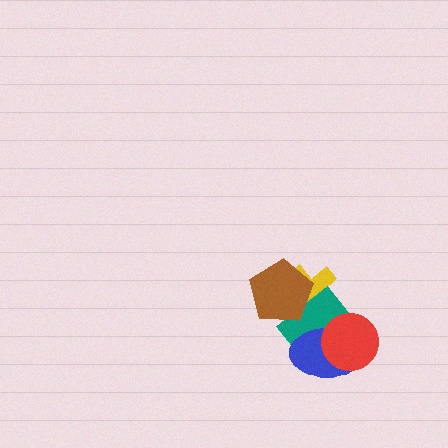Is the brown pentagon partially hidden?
No, no other shape covers it.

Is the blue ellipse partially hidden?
Yes, it is partially covered by another shape.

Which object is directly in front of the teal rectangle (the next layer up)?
The blue ellipse is directly in front of the teal rectangle.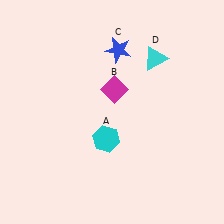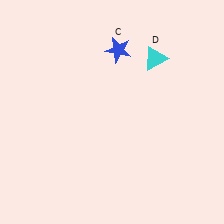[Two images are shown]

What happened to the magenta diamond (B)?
The magenta diamond (B) was removed in Image 2. It was in the top-right area of Image 1.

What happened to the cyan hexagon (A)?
The cyan hexagon (A) was removed in Image 2. It was in the bottom-left area of Image 1.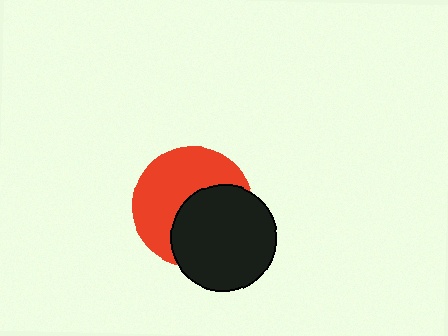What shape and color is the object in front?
The object in front is a black circle.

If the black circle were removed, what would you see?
You would see the complete red circle.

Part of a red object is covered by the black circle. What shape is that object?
It is a circle.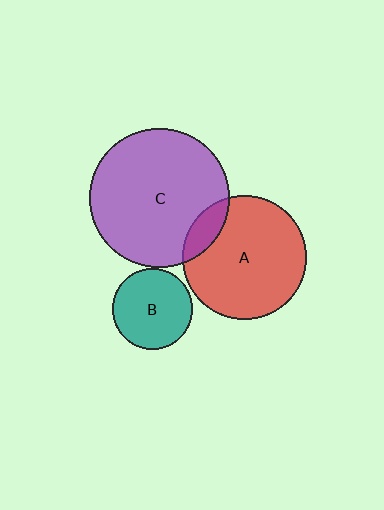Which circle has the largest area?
Circle C (purple).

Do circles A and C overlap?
Yes.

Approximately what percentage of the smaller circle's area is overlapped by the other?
Approximately 15%.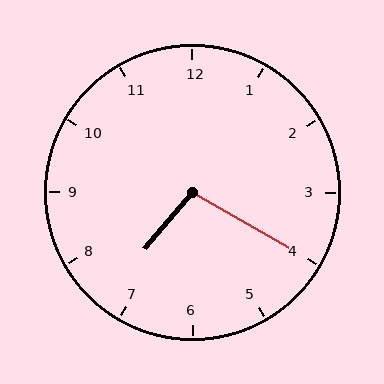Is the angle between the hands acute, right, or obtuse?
It is obtuse.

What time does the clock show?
7:20.